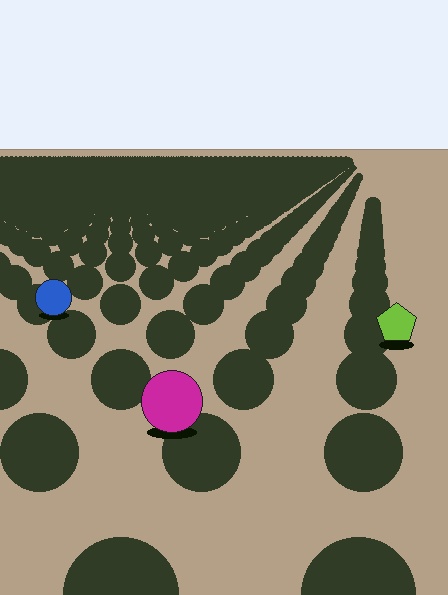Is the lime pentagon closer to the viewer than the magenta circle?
No. The magenta circle is closer — you can tell from the texture gradient: the ground texture is coarser near it.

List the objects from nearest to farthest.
From nearest to farthest: the magenta circle, the lime pentagon, the blue circle.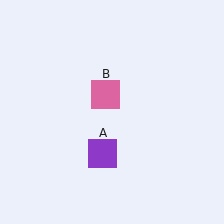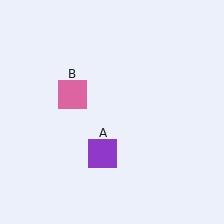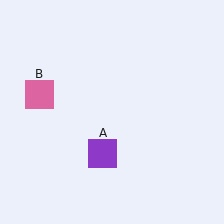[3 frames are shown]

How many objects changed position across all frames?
1 object changed position: pink square (object B).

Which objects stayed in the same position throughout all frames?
Purple square (object A) remained stationary.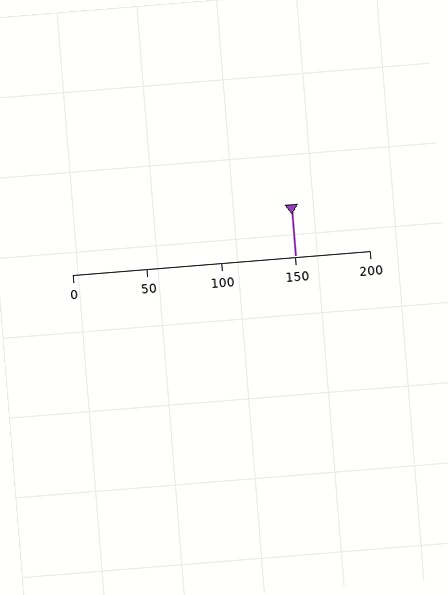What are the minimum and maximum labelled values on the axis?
The axis runs from 0 to 200.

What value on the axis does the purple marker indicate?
The marker indicates approximately 150.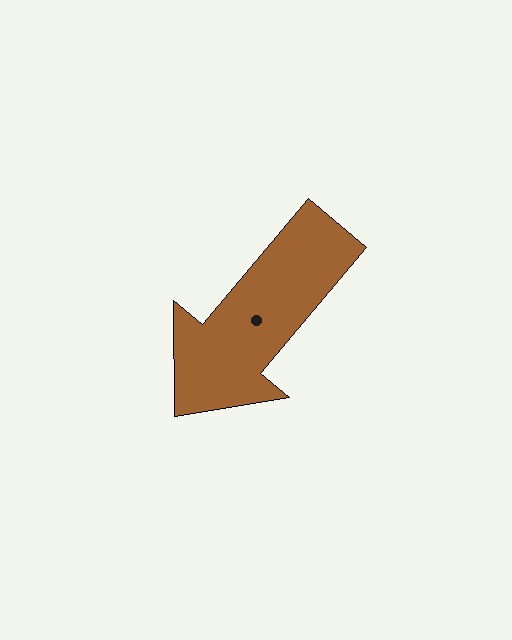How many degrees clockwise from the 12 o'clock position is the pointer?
Approximately 220 degrees.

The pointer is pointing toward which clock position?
Roughly 7 o'clock.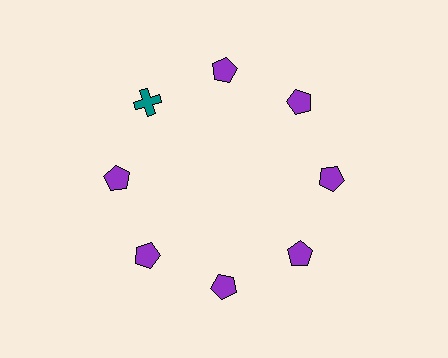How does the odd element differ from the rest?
It differs in both color (teal instead of purple) and shape (cross instead of pentagon).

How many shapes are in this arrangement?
There are 8 shapes arranged in a ring pattern.